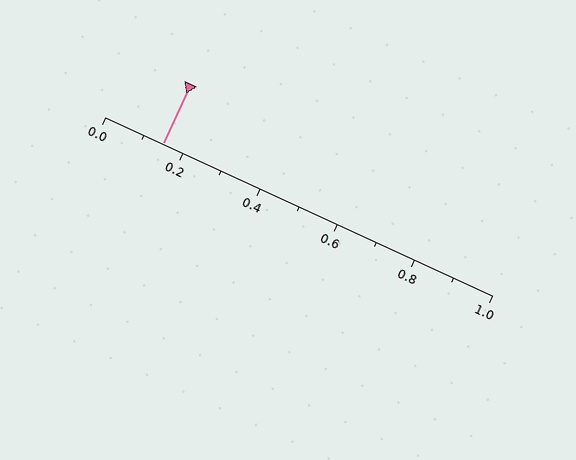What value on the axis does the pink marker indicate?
The marker indicates approximately 0.15.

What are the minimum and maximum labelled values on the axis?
The axis runs from 0.0 to 1.0.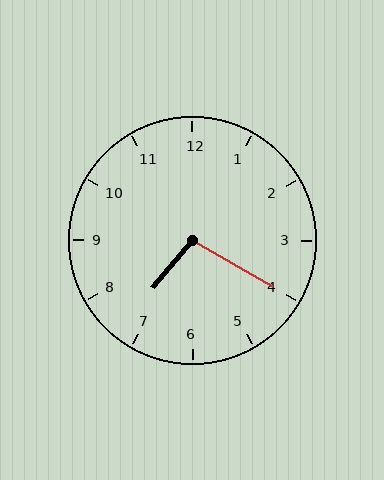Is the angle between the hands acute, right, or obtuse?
It is obtuse.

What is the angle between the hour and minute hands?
Approximately 100 degrees.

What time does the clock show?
7:20.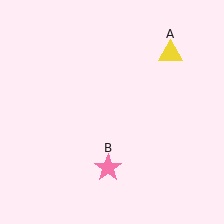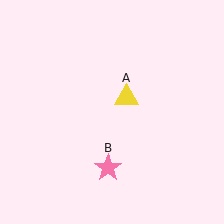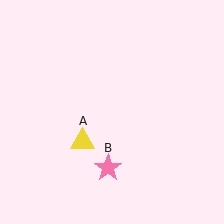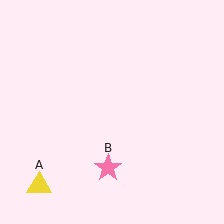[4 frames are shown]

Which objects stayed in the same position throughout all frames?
Pink star (object B) remained stationary.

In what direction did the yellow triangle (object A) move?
The yellow triangle (object A) moved down and to the left.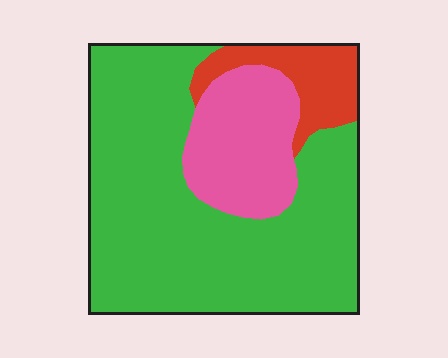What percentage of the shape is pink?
Pink covers around 20% of the shape.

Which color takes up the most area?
Green, at roughly 70%.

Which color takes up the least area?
Red, at roughly 10%.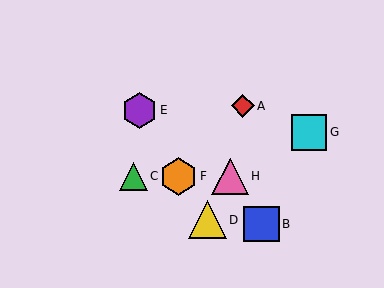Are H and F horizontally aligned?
Yes, both are at y≈176.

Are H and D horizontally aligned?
No, H is at y≈176 and D is at y≈220.